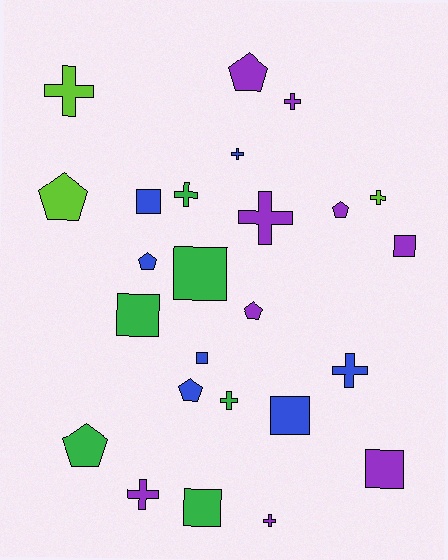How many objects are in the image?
There are 25 objects.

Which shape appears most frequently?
Cross, with 10 objects.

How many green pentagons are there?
There is 1 green pentagon.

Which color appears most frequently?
Purple, with 9 objects.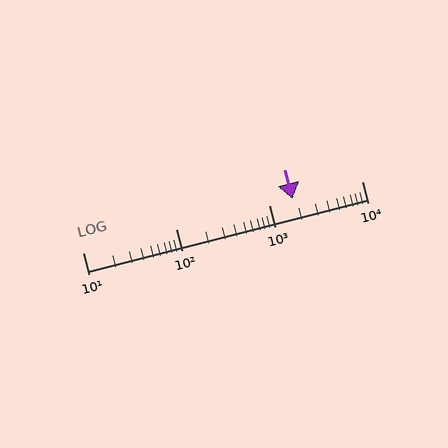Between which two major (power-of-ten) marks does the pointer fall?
The pointer is between 1000 and 10000.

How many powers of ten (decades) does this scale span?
The scale spans 3 decades, from 10 to 10000.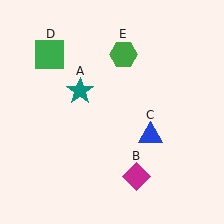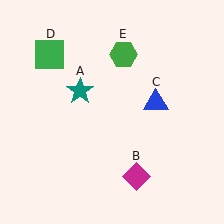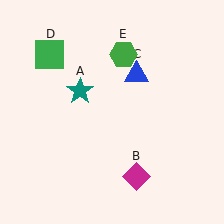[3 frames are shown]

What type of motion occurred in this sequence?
The blue triangle (object C) rotated counterclockwise around the center of the scene.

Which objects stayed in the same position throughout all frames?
Teal star (object A) and magenta diamond (object B) and green square (object D) and green hexagon (object E) remained stationary.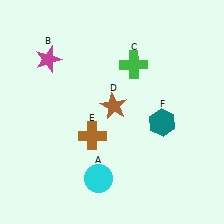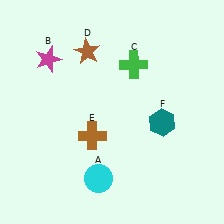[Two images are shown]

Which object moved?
The brown star (D) moved up.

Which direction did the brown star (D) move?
The brown star (D) moved up.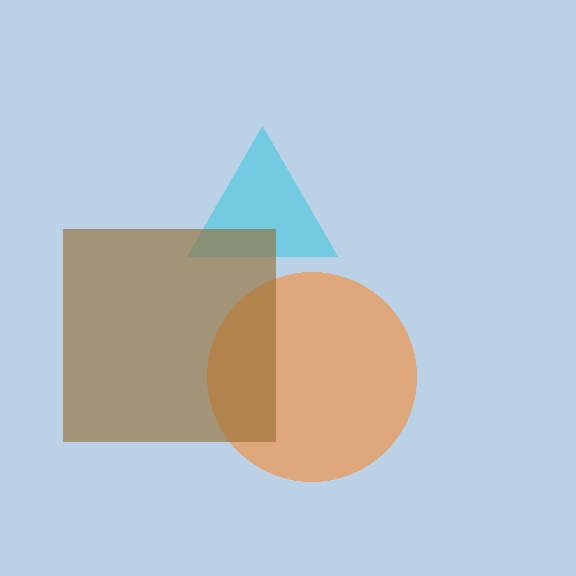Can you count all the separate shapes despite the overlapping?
Yes, there are 3 separate shapes.